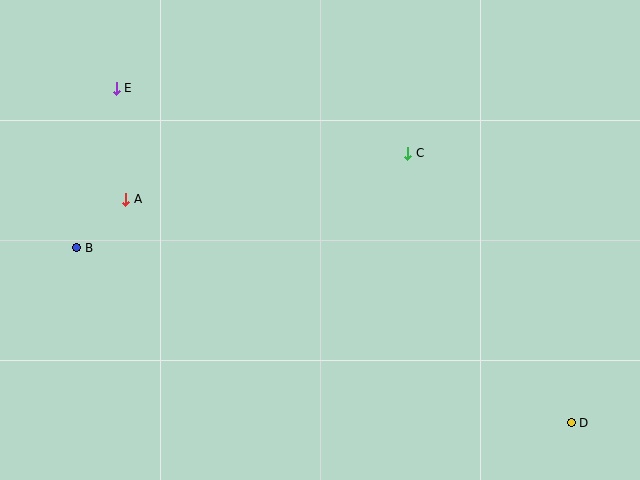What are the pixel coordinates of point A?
Point A is at (126, 199).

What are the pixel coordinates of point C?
Point C is at (408, 153).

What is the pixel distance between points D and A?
The distance between D and A is 499 pixels.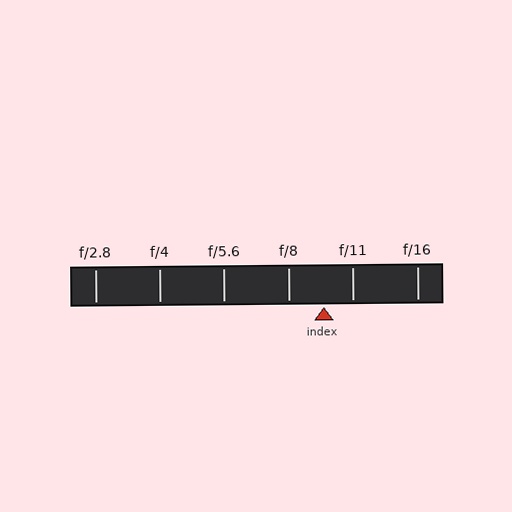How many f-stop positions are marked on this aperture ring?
There are 6 f-stop positions marked.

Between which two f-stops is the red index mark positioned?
The index mark is between f/8 and f/11.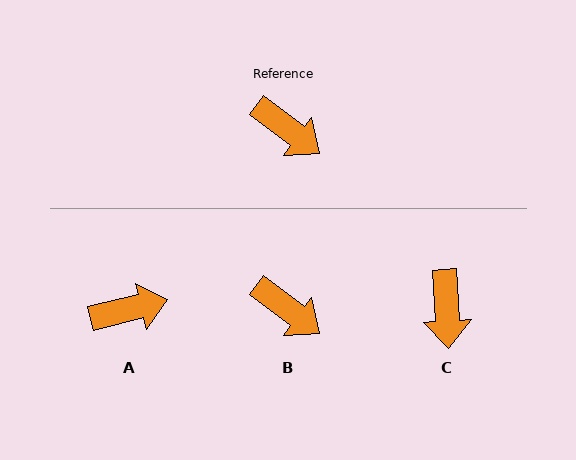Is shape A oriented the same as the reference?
No, it is off by about 50 degrees.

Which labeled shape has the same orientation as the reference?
B.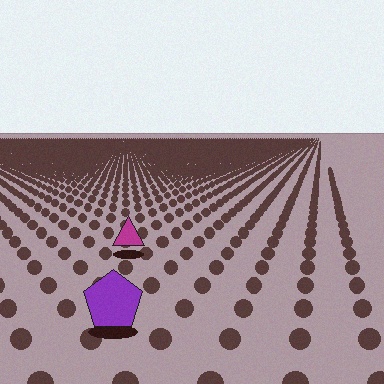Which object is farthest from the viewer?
The magenta triangle is farthest from the viewer. It appears smaller and the ground texture around it is denser.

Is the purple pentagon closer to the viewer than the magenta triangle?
Yes. The purple pentagon is closer — you can tell from the texture gradient: the ground texture is coarser near it.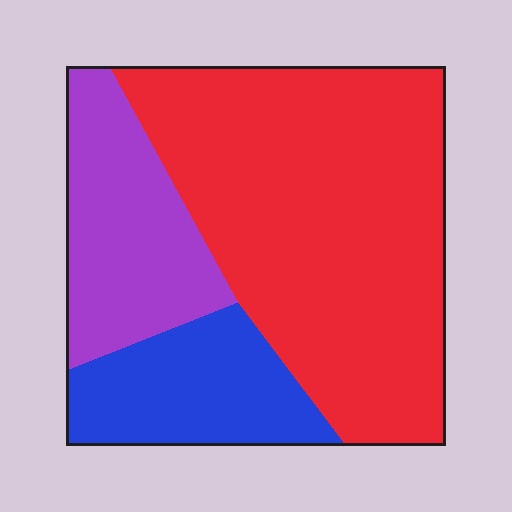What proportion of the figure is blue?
Blue covers roughly 20% of the figure.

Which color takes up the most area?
Red, at roughly 60%.